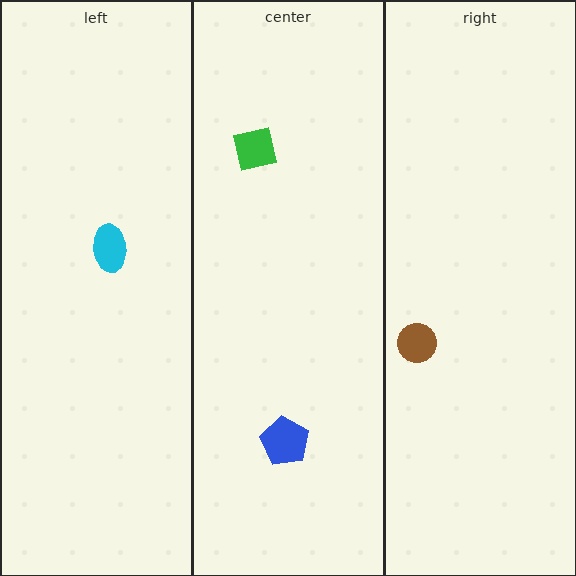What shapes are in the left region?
The cyan ellipse.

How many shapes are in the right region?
1.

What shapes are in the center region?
The green square, the blue pentagon.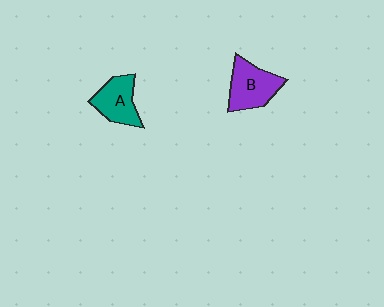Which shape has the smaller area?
Shape A (teal).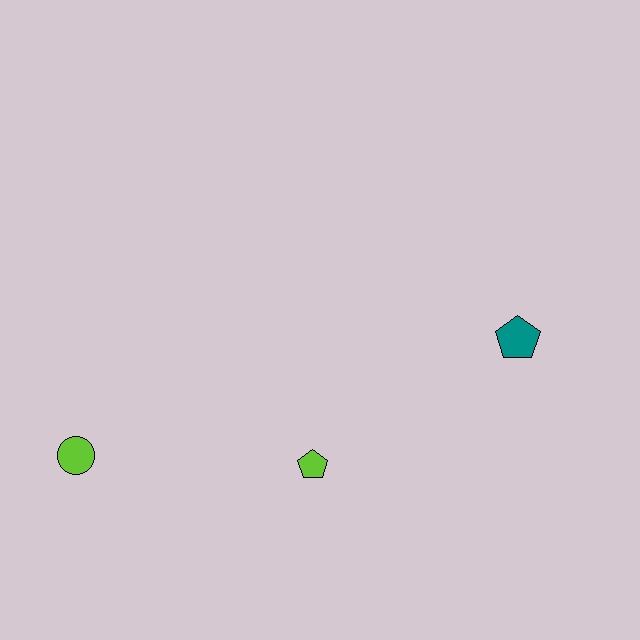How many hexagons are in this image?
There are no hexagons.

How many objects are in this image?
There are 3 objects.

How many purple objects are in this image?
There are no purple objects.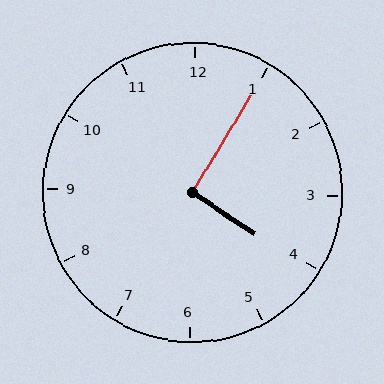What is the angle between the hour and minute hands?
Approximately 92 degrees.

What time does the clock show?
4:05.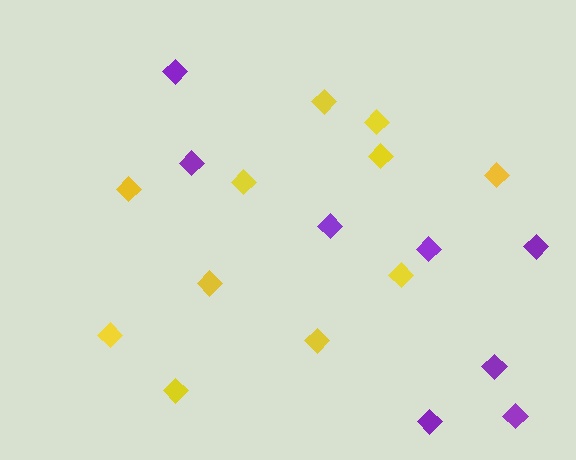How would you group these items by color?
There are 2 groups: one group of purple diamonds (8) and one group of yellow diamonds (11).